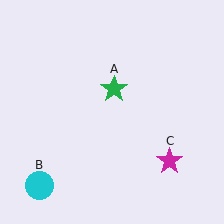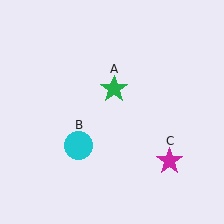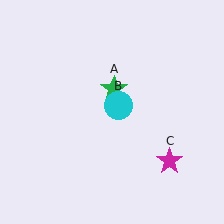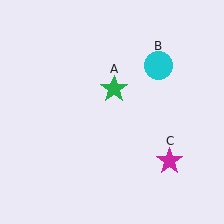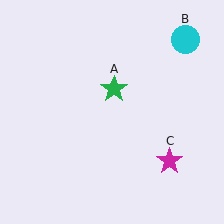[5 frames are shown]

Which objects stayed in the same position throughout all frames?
Green star (object A) and magenta star (object C) remained stationary.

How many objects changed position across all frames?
1 object changed position: cyan circle (object B).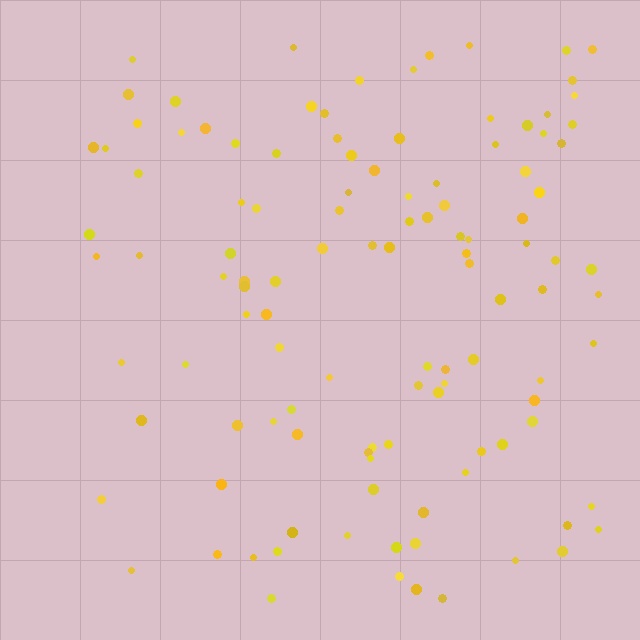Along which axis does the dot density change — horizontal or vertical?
Horizontal.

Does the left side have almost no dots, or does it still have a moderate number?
Still a moderate number, just noticeably fewer than the right.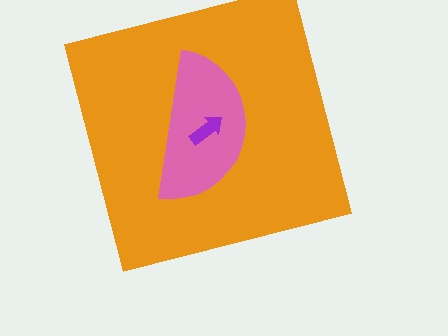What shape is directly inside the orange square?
The pink semicircle.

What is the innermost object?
The purple arrow.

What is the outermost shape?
The orange square.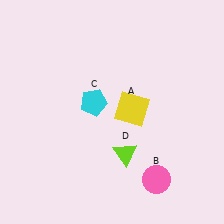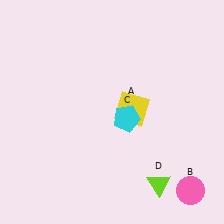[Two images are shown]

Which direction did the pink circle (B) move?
The pink circle (B) moved right.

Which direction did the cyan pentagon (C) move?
The cyan pentagon (C) moved right.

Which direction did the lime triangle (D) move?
The lime triangle (D) moved right.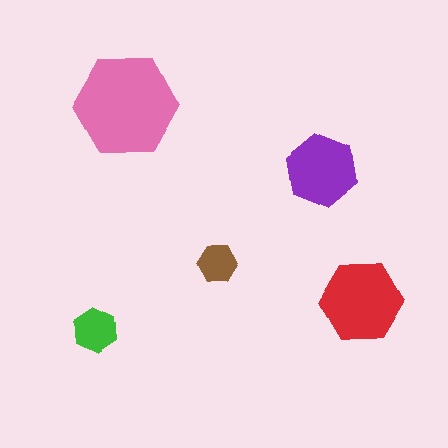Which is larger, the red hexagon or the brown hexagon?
The red one.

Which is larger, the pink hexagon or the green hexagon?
The pink one.